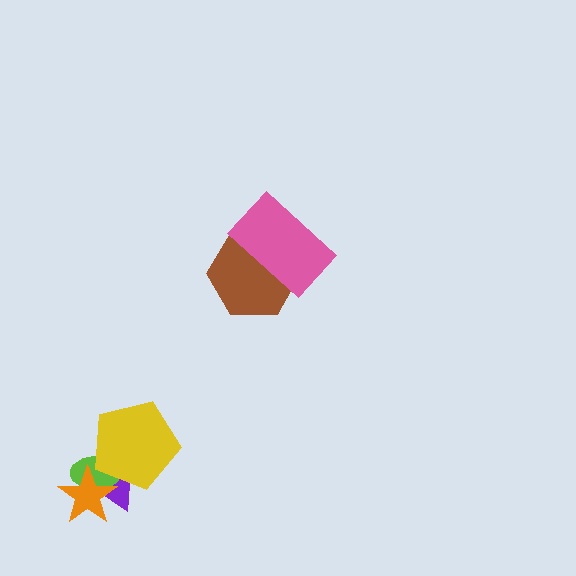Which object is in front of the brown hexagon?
The pink rectangle is in front of the brown hexagon.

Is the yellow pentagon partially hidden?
No, no other shape covers it.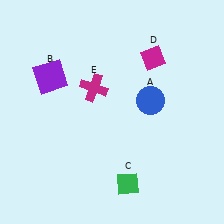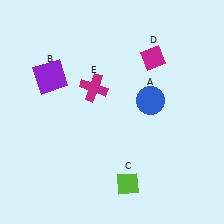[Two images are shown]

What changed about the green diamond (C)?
In Image 1, C is green. In Image 2, it changed to lime.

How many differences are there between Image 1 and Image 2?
There is 1 difference between the two images.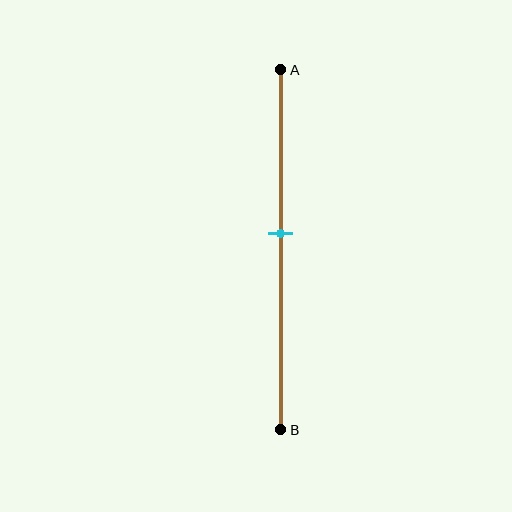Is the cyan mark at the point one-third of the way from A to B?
No, the mark is at about 45% from A, not at the 33% one-third point.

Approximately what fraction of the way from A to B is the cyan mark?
The cyan mark is approximately 45% of the way from A to B.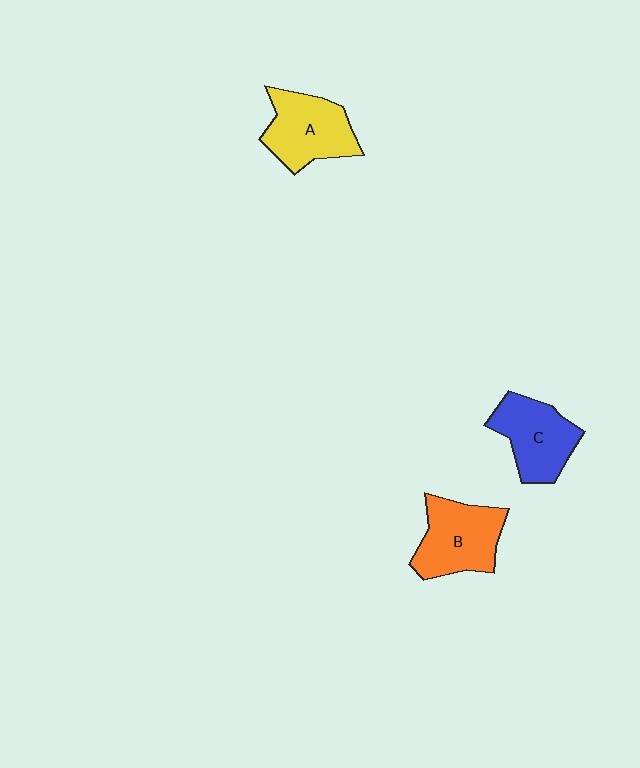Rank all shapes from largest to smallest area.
From largest to smallest: B (orange), A (yellow), C (blue).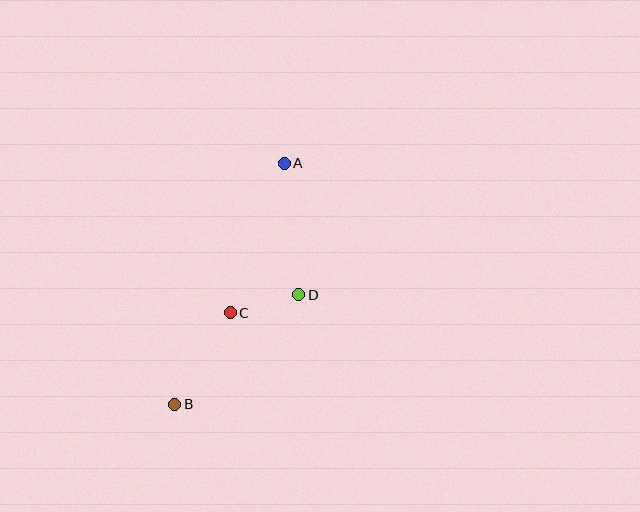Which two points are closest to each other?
Points C and D are closest to each other.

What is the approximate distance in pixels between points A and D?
The distance between A and D is approximately 132 pixels.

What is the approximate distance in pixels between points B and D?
The distance between B and D is approximately 165 pixels.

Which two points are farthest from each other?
Points A and B are farthest from each other.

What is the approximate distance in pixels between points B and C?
The distance between B and C is approximately 107 pixels.